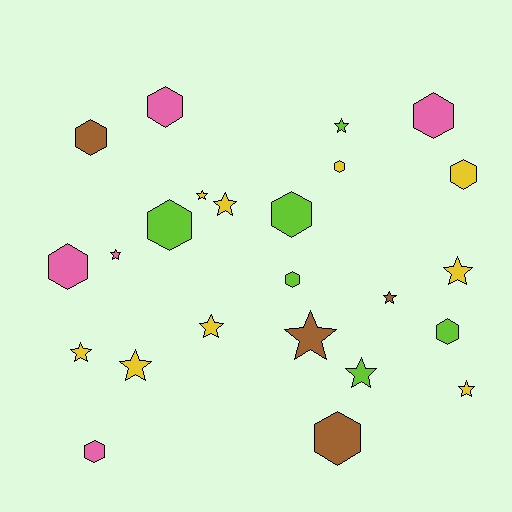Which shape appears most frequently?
Star, with 12 objects.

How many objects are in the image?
There are 24 objects.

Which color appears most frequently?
Yellow, with 9 objects.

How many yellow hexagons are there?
There are 2 yellow hexagons.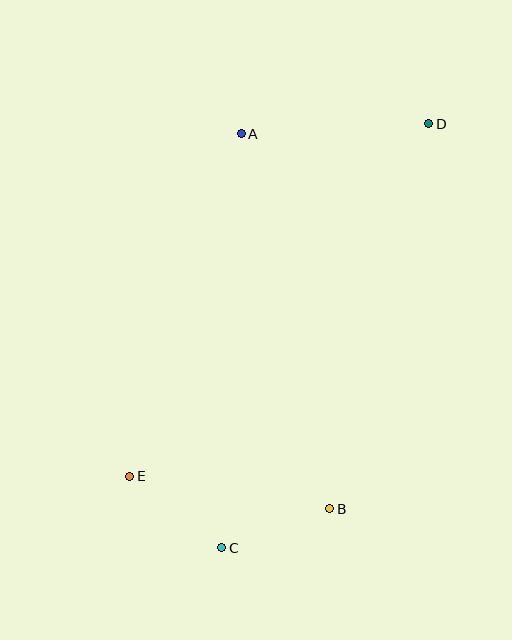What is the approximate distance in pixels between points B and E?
The distance between B and E is approximately 202 pixels.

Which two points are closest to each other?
Points B and C are closest to each other.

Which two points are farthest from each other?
Points C and D are farthest from each other.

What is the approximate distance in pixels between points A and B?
The distance between A and B is approximately 385 pixels.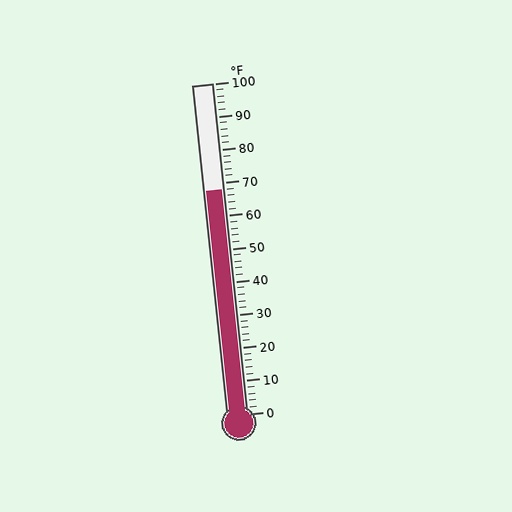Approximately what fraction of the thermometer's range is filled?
The thermometer is filled to approximately 70% of its range.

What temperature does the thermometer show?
The thermometer shows approximately 68°F.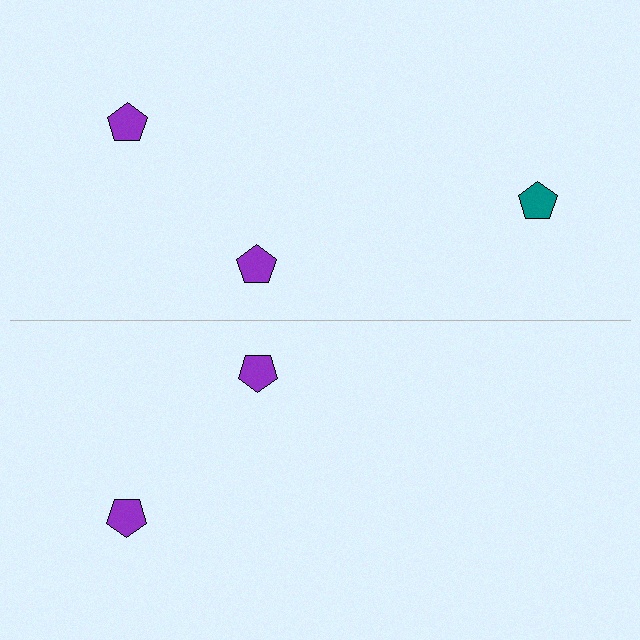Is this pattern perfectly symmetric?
No, the pattern is not perfectly symmetric. A teal pentagon is missing from the bottom side.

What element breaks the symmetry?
A teal pentagon is missing from the bottom side.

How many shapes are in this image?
There are 5 shapes in this image.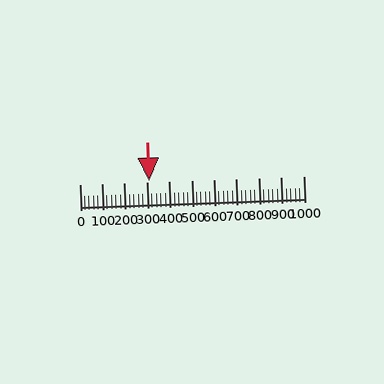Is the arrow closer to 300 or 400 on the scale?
The arrow is closer to 300.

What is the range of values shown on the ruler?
The ruler shows values from 0 to 1000.